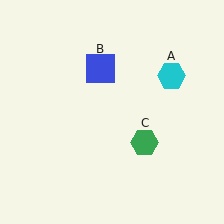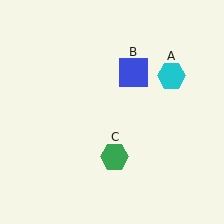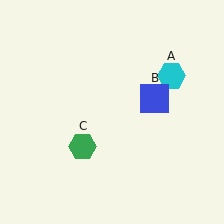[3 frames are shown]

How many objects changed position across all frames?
2 objects changed position: blue square (object B), green hexagon (object C).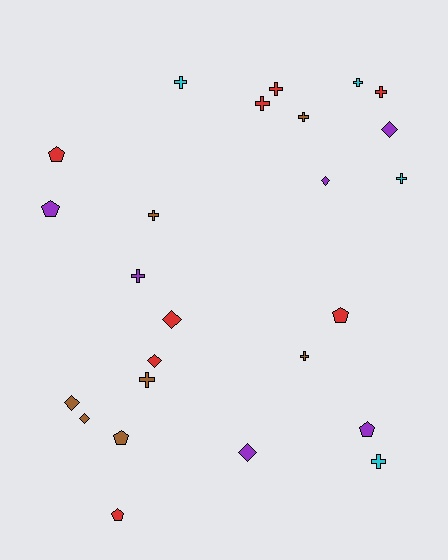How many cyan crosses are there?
There are 4 cyan crosses.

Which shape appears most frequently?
Cross, with 12 objects.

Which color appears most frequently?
Red, with 8 objects.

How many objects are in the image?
There are 25 objects.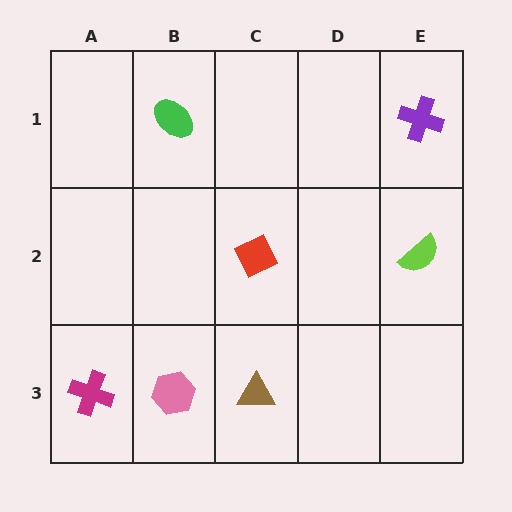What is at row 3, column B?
A pink hexagon.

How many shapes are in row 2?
2 shapes.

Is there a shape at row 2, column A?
No, that cell is empty.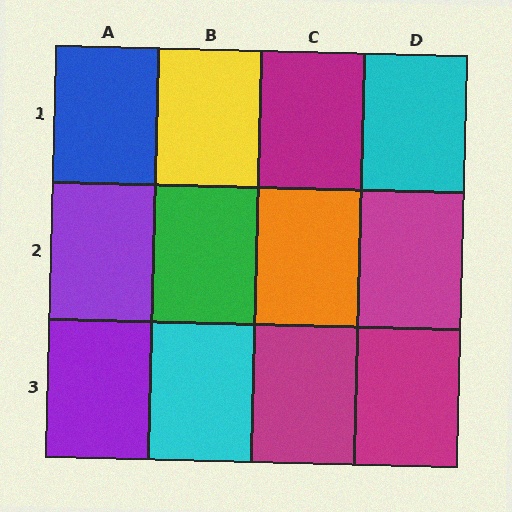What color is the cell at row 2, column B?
Green.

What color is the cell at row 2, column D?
Magenta.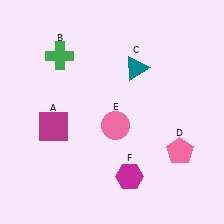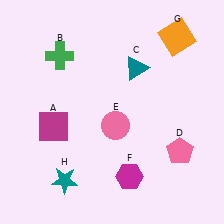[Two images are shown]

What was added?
An orange square (G), a teal star (H) were added in Image 2.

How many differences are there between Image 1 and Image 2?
There are 2 differences between the two images.